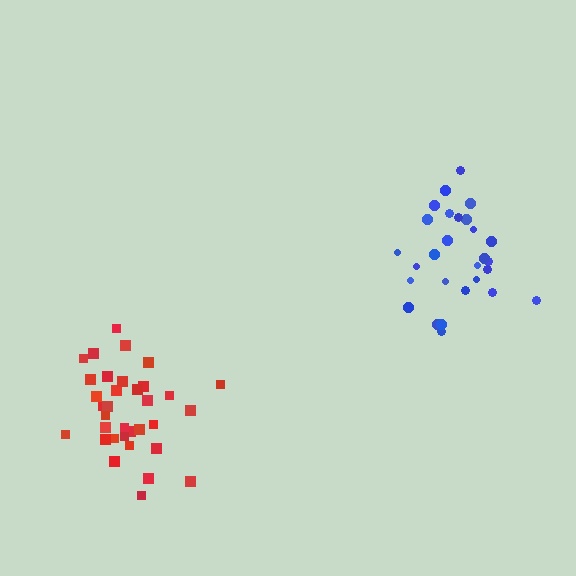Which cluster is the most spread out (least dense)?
Blue.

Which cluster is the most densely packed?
Red.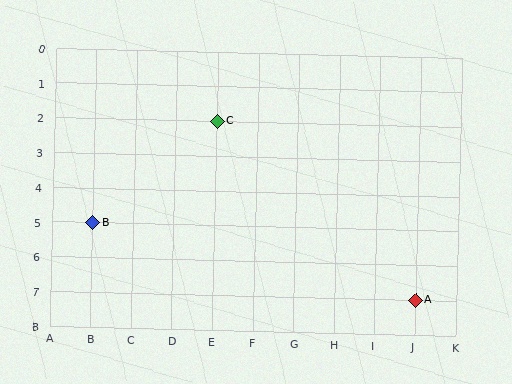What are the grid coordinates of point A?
Point A is at grid coordinates (J, 7).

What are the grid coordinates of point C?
Point C is at grid coordinates (E, 2).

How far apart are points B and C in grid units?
Points B and C are 3 columns and 3 rows apart (about 4.2 grid units diagonally).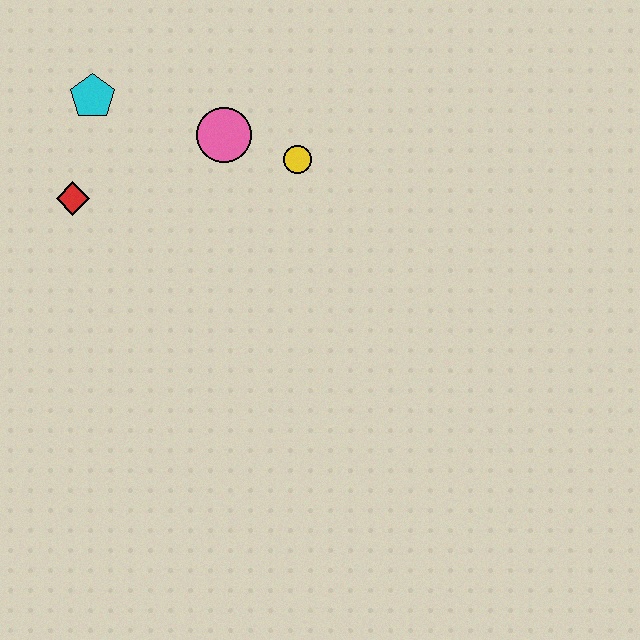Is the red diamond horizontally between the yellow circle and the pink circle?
No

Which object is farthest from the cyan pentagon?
The yellow circle is farthest from the cyan pentagon.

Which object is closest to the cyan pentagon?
The red diamond is closest to the cyan pentagon.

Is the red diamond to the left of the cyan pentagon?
Yes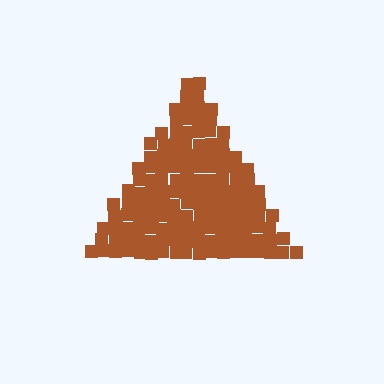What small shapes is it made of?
It is made of small squares.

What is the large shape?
The large shape is a triangle.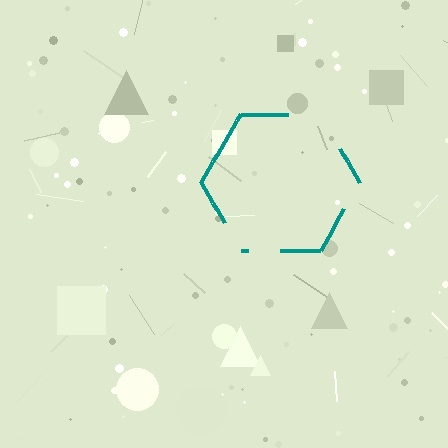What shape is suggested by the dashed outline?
The dashed outline suggests a hexagon.